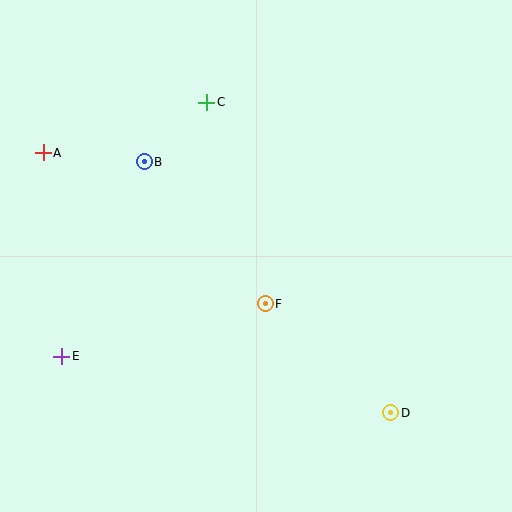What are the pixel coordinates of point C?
Point C is at (207, 102).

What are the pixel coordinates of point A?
Point A is at (43, 153).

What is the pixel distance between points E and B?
The distance between E and B is 211 pixels.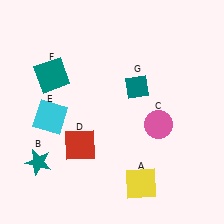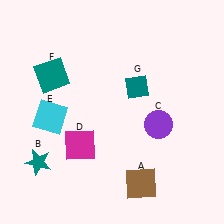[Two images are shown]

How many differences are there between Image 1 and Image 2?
There are 3 differences between the two images.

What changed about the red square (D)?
In Image 1, D is red. In Image 2, it changed to magenta.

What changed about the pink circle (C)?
In Image 1, C is pink. In Image 2, it changed to purple.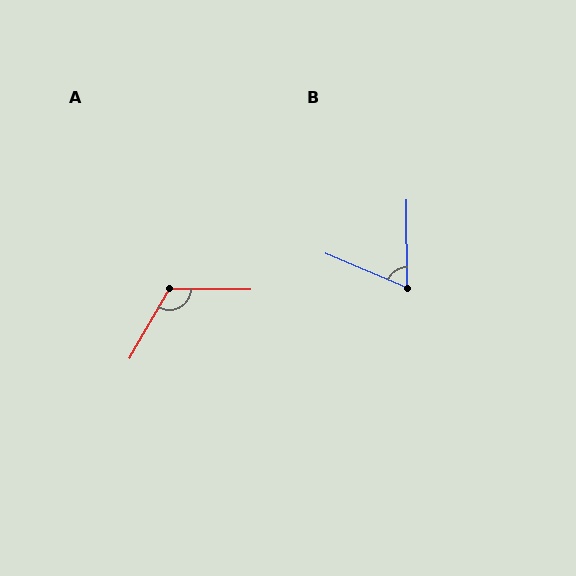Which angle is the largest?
A, at approximately 120 degrees.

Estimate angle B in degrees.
Approximately 67 degrees.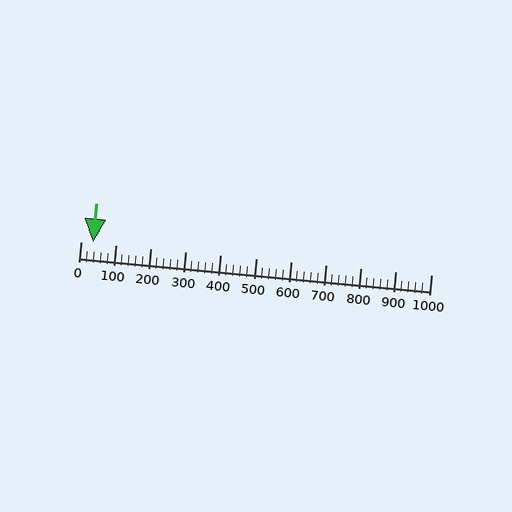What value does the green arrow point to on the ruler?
The green arrow points to approximately 34.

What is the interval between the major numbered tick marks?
The major tick marks are spaced 100 units apart.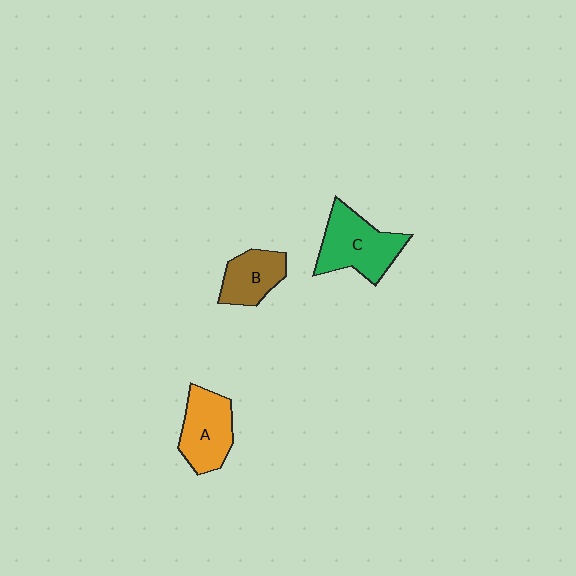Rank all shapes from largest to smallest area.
From largest to smallest: C (green), A (orange), B (brown).